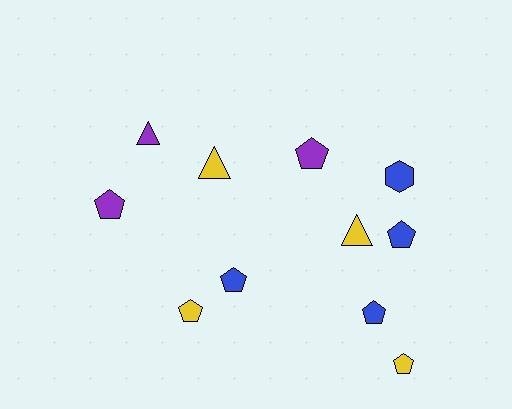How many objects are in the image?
There are 11 objects.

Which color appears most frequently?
Yellow, with 4 objects.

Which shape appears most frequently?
Pentagon, with 7 objects.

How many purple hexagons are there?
There are no purple hexagons.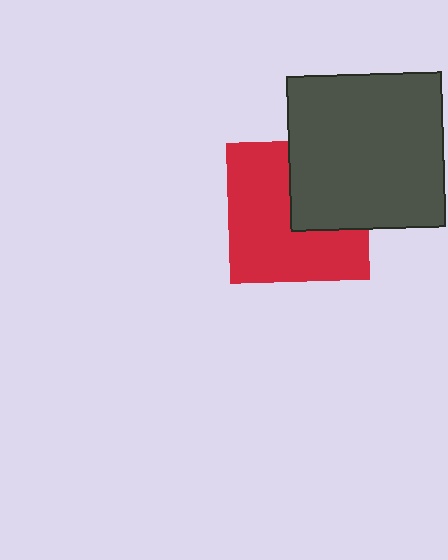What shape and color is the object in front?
The object in front is a dark gray square.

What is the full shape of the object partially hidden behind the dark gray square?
The partially hidden object is a red square.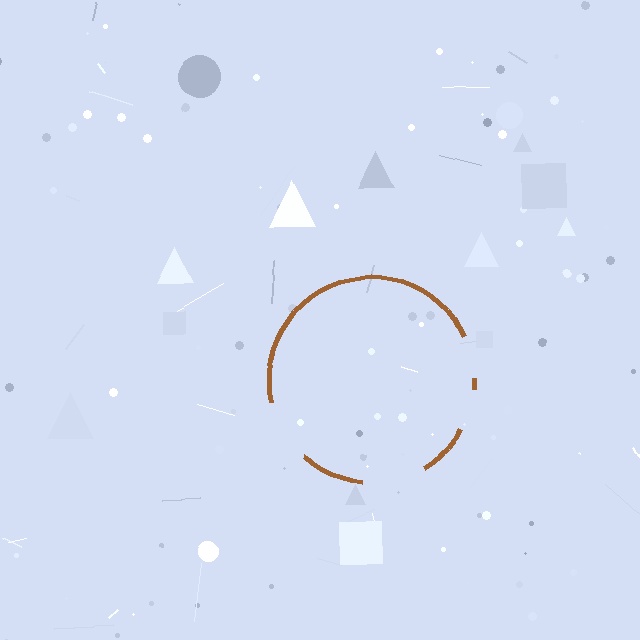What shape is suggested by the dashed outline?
The dashed outline suggests a circle.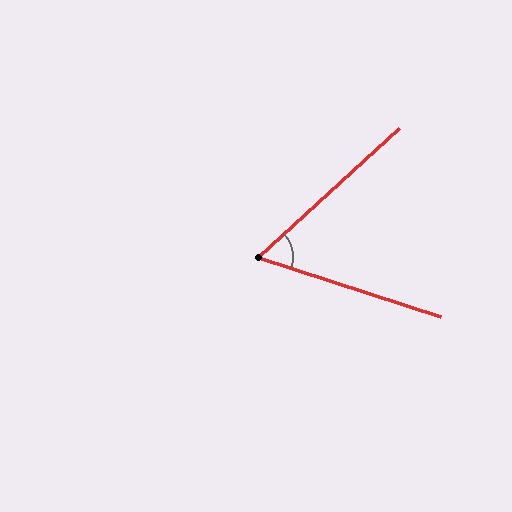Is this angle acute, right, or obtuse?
It is acute.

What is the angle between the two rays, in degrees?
Approximately 60 degrees.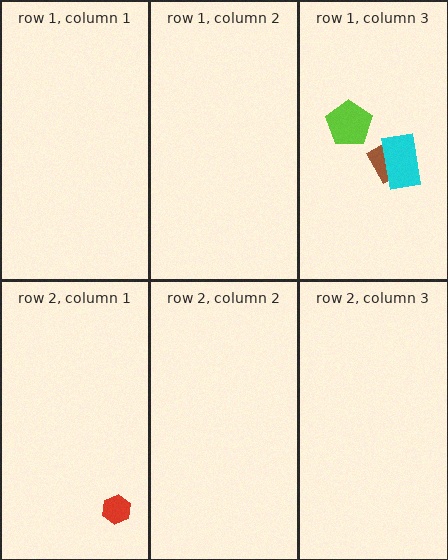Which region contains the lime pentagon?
The row 1, column 3 region.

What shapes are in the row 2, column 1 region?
The red hexagon.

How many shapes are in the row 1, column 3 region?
3.